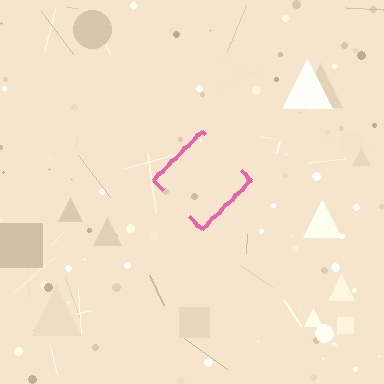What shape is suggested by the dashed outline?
The dashed outline suggests a diamond.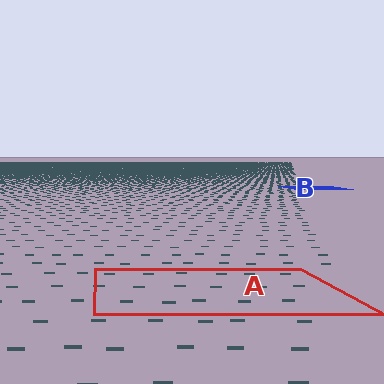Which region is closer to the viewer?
Region A is closer. The texture elements there are larger and more spread out.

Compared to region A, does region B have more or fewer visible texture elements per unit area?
Region B has more texture elements per unit area — they are packed more densely because it is farther away.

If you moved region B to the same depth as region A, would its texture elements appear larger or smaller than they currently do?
They would appear larger. At a closer depth, the same texture elements are projected at a bigger on-screen size.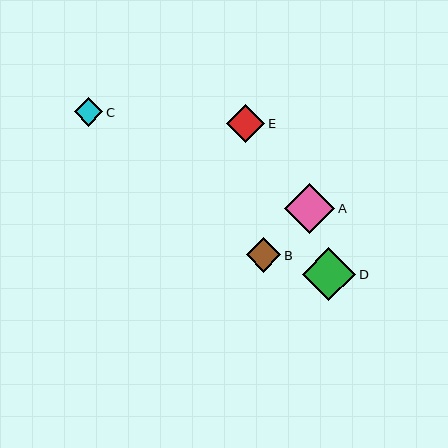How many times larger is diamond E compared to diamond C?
Diamond E is approximately 1.3 times the size of diamond C.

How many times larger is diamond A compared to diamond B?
Diamond A is approximately 1.4 times the size of diamond B.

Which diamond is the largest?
Diamond D is the largest with a size of approximately 53 pixels.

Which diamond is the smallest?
Diamond C is the smallest with a size of approximately 29 pixels.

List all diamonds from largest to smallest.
From largest to smallest: D, A, E, B, C.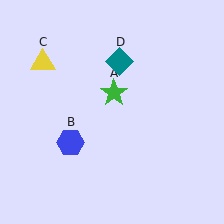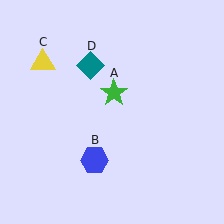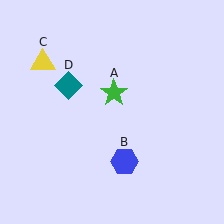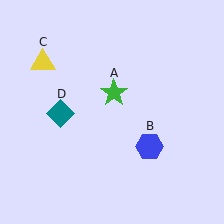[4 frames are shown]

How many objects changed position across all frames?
2 objects changed position: blue hexagon (object B), teal diamond (object D).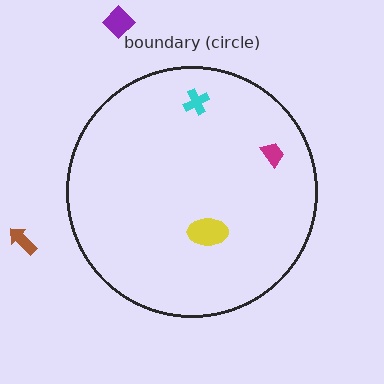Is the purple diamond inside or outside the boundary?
Outside.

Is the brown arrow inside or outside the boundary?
Outside.